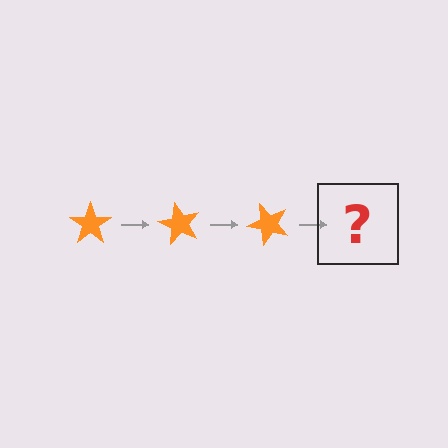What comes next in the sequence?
The next element should be an orange star rotated 180 degrees.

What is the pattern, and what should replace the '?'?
The pattern is that the star rotates 60 degrees each step. The '?' should be an orange star rotated 180 degrees.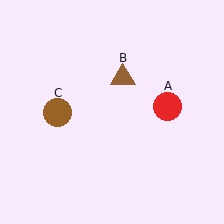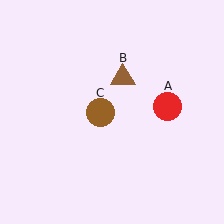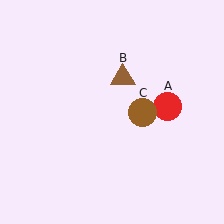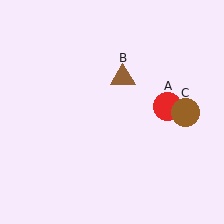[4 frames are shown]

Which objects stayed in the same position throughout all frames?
Red circle (object A) and brown triangle (object B) remained stationary.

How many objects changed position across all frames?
1 object changed position: brown circle (object C).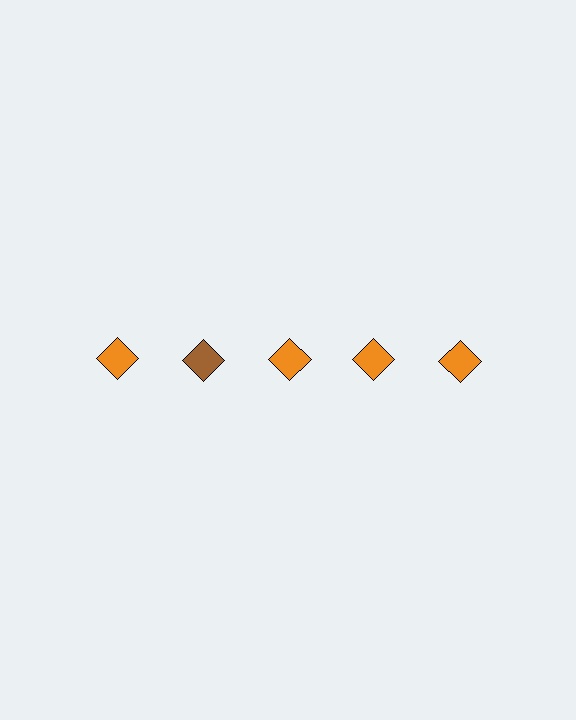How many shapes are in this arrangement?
There are 5 shapes arranged in a grid pattern.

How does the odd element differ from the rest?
It has a different color: brown instead of orange.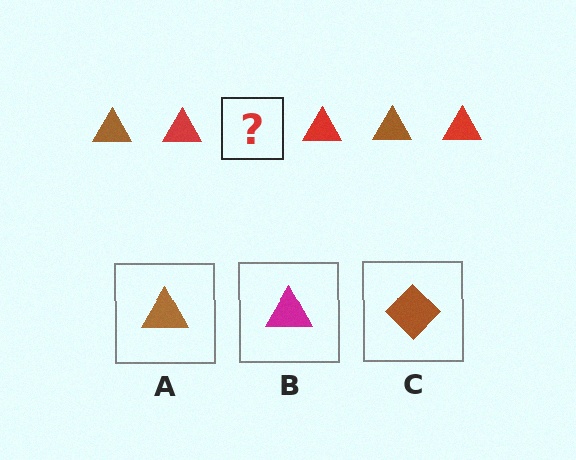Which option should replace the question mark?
Option A.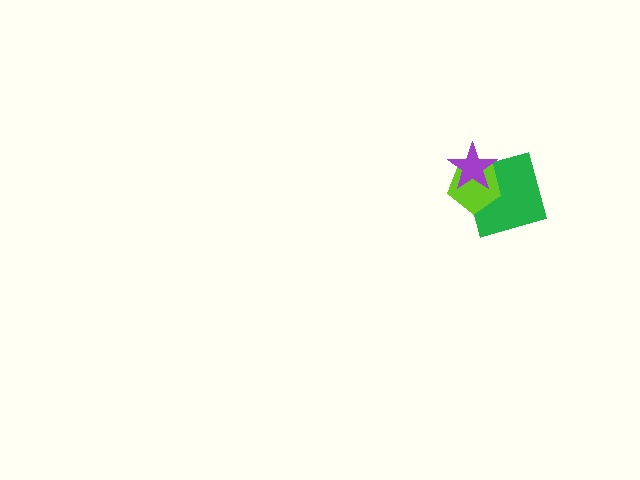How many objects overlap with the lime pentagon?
2 objects overlap with the lime pentagon.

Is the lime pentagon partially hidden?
Yes, it is partially covered by another shape.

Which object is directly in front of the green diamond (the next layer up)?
The lime pentagon is directly in front of the green diamond.